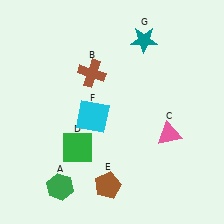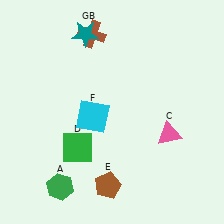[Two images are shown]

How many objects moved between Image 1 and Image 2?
2 objects moved between the two images.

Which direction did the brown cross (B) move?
The brown cross (B) moved up.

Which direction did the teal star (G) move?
The teal star (G) moved left.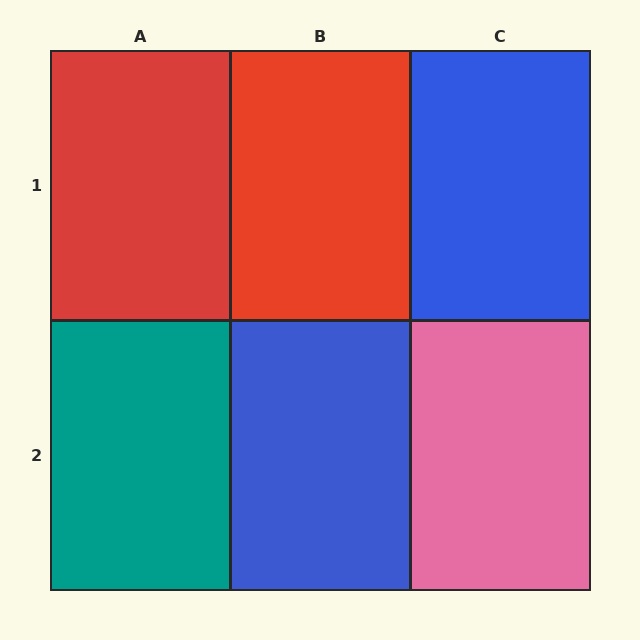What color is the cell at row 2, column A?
Teal.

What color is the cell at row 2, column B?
Blue.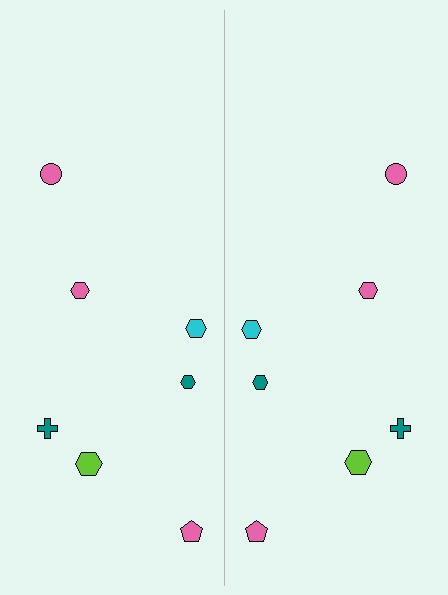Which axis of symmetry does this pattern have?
The pattern has a vertical axis of symmetry running through the center of the image.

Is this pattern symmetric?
Yes, this pattern has bilateral (reflection) symmetry.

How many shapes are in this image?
There are 14 shapes in this image.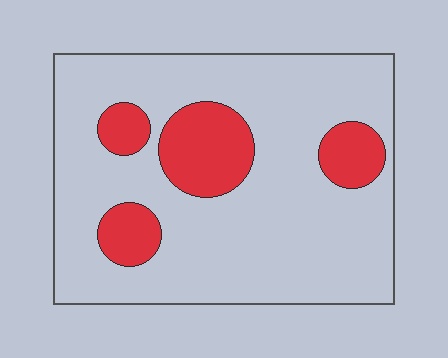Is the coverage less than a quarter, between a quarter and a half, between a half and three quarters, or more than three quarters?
Less than a quarter.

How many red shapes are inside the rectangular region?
4.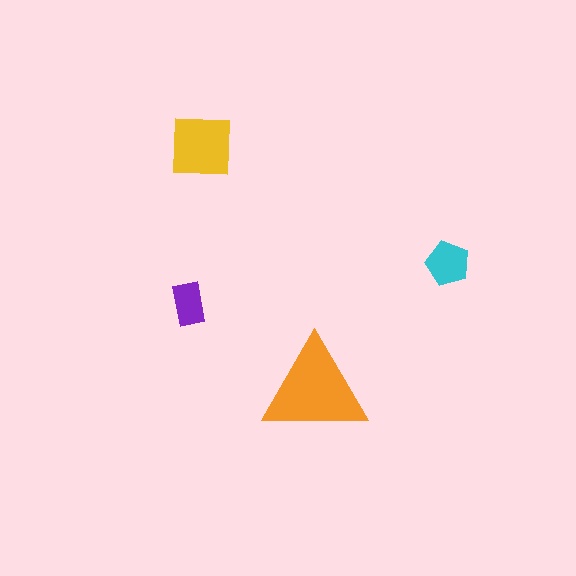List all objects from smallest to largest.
The purple rectangle, the cyan pentagon, the yellow square, the orange triangle.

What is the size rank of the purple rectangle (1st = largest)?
4th.